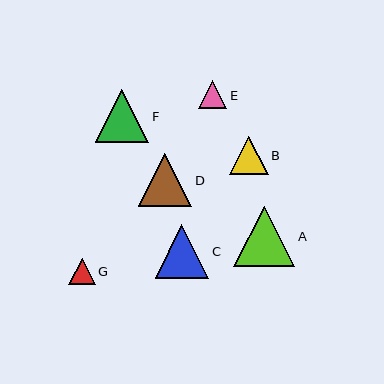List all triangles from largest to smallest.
From largest to smallest: A, C, F, D, B, E, G.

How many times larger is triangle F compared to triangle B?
Triangle F is approximately 1.4 times the size of triangle B.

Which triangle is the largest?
Triangle A is the largest with a size of approximately 61 pixels.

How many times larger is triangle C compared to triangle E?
Triangle C is approximately 1.9 times the size of triangle E.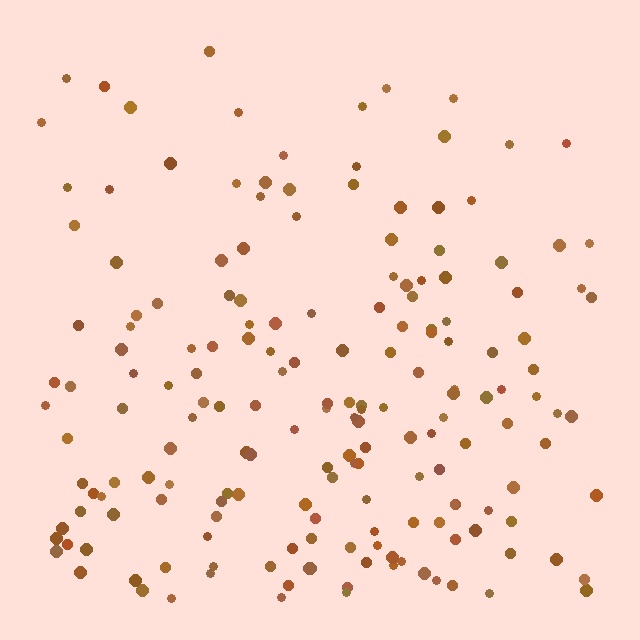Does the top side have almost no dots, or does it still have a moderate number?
Still a moderate number, just noticeably fewer than the bottom.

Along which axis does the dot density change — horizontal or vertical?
Vertical.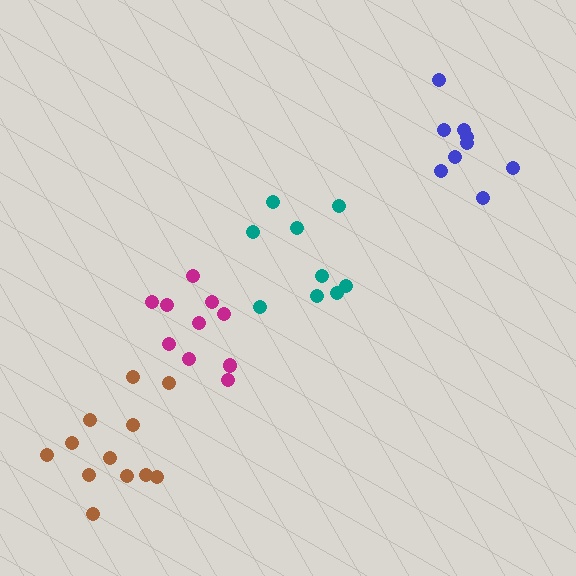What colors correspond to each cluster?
The clusters are colored: blue, magenta, teal, brown.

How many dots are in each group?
Group 1: 9 dots, Group 2: 10 dots, Group 3: 9 dots, Group 4: 12 dots (40 total).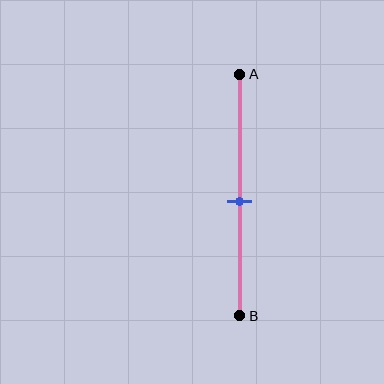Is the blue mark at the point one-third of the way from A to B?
No, the mark is at about 55% from A, not at the 33% one-third point.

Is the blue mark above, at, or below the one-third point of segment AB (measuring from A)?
The blue mark is below the one-third point of segment AB.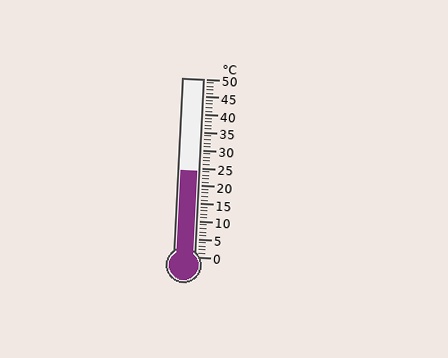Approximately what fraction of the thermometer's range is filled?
The thermometer is filled to approximately 50% of its range.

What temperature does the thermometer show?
The thermometer shows approximately 24°C.